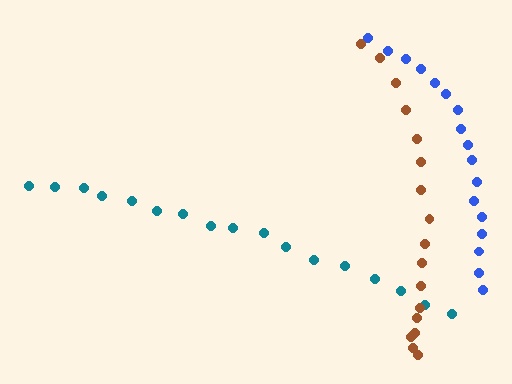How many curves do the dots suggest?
There are 3 distinct paths.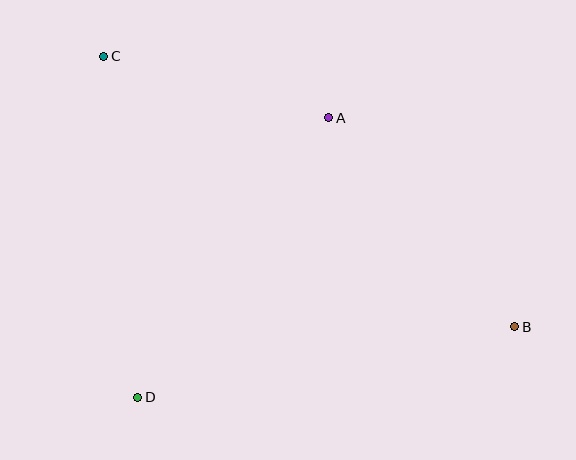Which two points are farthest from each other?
Points B and C are farthest from each other.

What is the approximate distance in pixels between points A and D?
The distance between A and D is approximately 338 pixels.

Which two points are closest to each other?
Points A and C are closest to each other.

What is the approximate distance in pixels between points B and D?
The distance between B and D is approximately 383 pixels.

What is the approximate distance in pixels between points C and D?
The distance between C and D is approximately 343 pixels.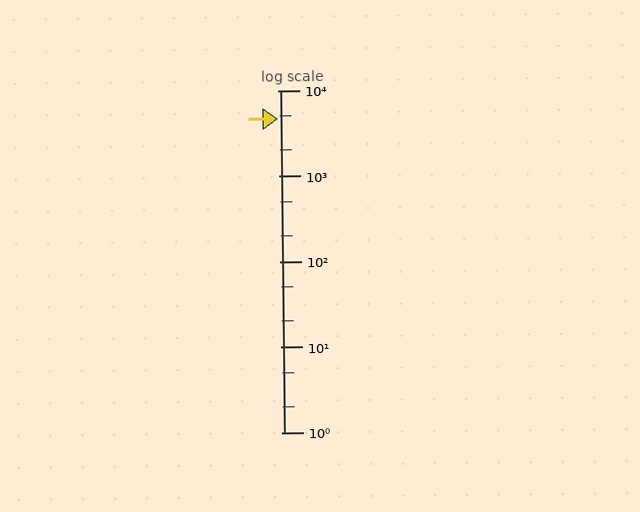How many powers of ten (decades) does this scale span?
The scale spans 4 decades, from 1 to 10000.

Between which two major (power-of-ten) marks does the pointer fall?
The pointer is between 1000 and 10000.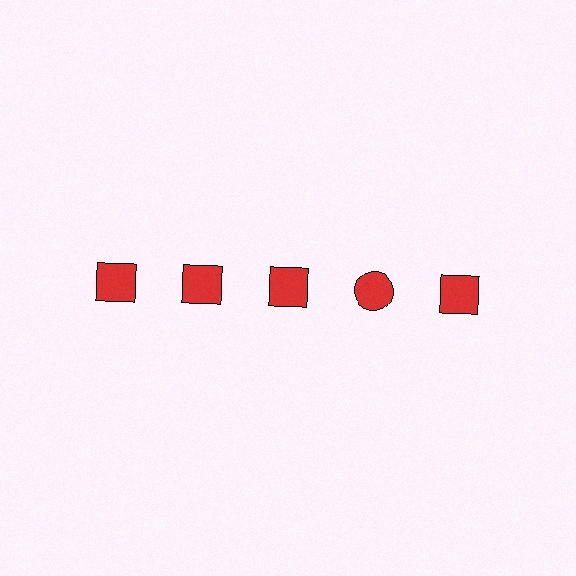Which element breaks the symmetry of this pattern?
The red circle in the top row, second from right column breaks the symmetry. All other shapes are red squares.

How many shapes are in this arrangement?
There are 5 shapes arranged in a grid pattern.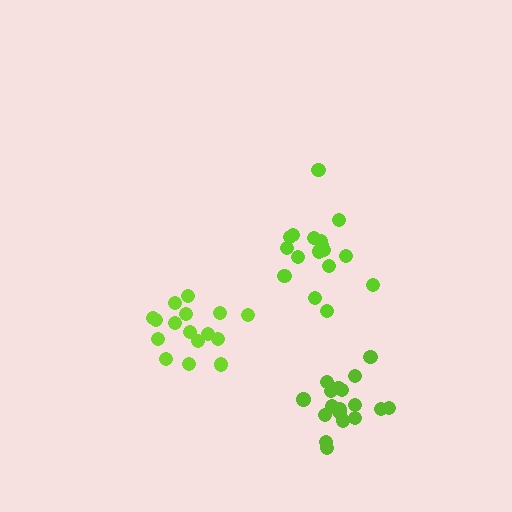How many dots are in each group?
Group 1: 16 dots, Group 2: 18 dots, Group 3: 17 dots (51 total).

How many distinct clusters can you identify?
There are 3 distinct clusters.